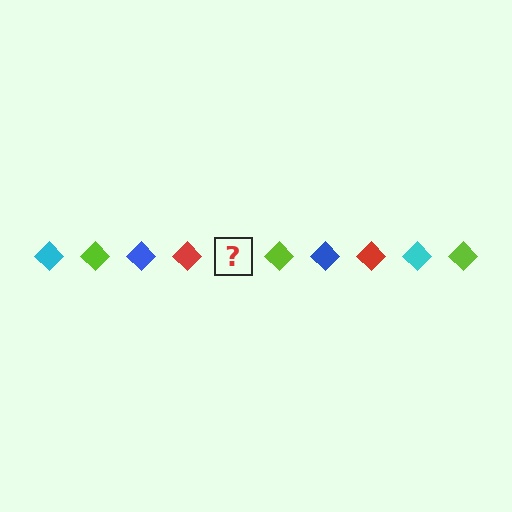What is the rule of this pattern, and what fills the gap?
The rule is that the pattern cycles through cyan, lime, blue, red diamonds. The gap should be filled with a cyan diamond.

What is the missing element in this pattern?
The missing element is a cyan diamond.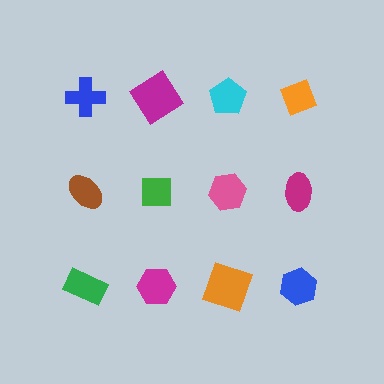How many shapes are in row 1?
4 shapes.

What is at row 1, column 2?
A magenta diamond.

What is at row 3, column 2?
A magenta hexagon.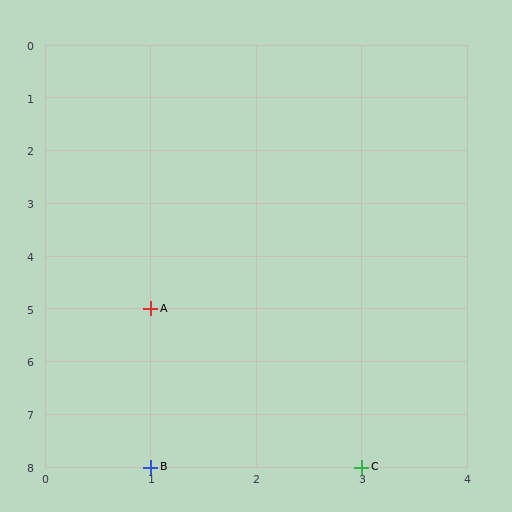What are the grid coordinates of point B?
Point B is at grid coordinates (1, 8).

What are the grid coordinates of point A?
Point A is at grid coordinates (1, 5).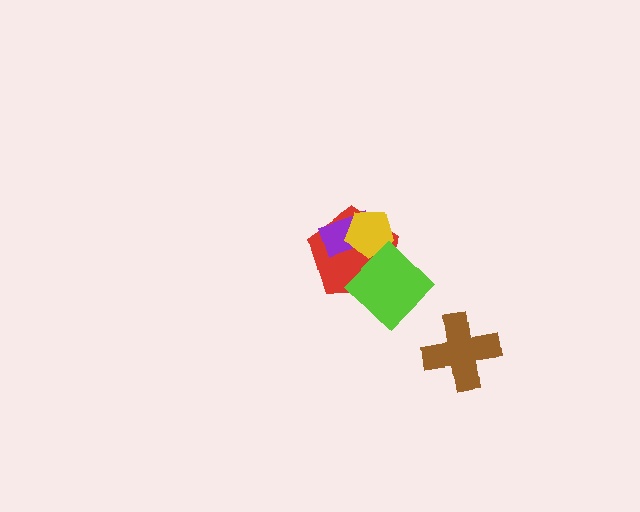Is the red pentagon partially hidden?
Yes, it is partially covered by another shape.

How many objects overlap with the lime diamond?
2 objects overlap with the lime diamond.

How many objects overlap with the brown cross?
0 objects overlap with the brown cross.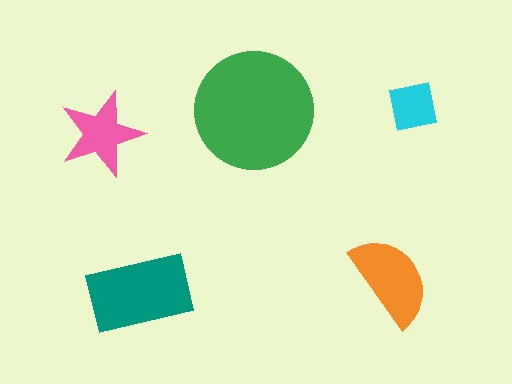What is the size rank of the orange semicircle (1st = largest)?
3rd.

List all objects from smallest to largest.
The cyan square, the pink star, the orange semicircle, the teal rectangle, the green circle.